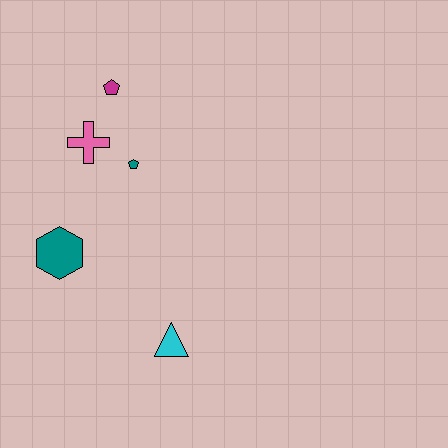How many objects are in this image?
There are 5 objects.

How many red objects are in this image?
There are no red objects.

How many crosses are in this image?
There is 1 cross.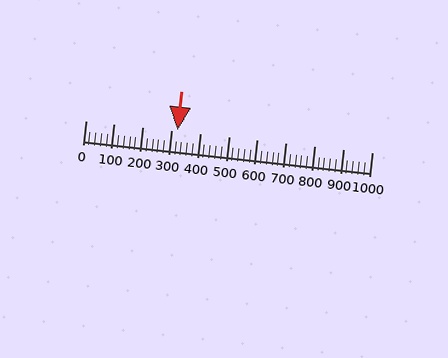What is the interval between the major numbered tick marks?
The major tick marks are spaced 100 units apart.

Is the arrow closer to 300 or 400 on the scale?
The arrow is closer to 300.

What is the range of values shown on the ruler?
The ruler shows values from 0 to 1000.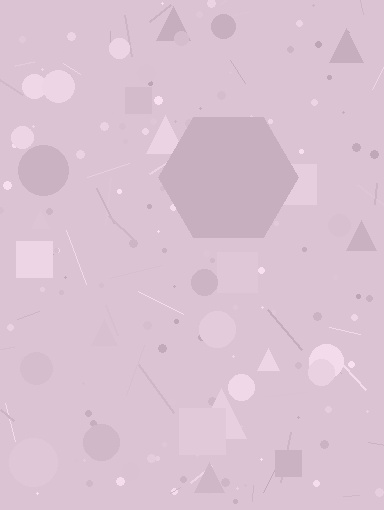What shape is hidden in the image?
A hexagon is hidden in the image.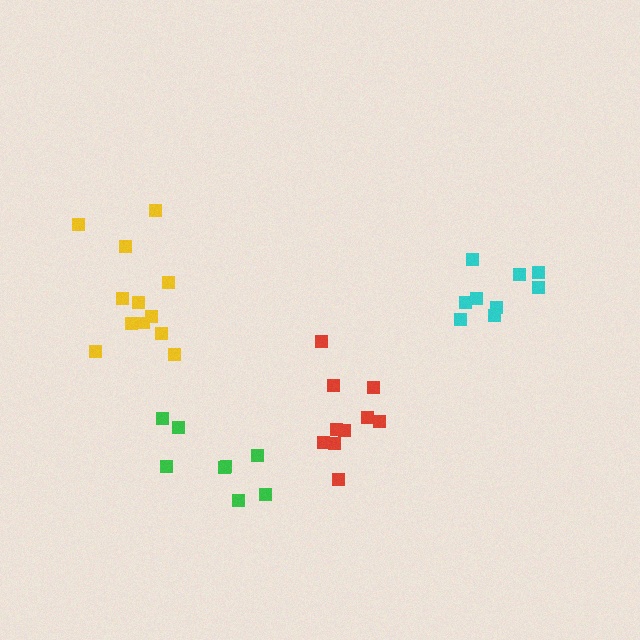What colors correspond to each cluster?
The clusters are colored: yellow, cyan, green, red.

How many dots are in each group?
Group 1: 12 dots, Group 2: 9 dots, Group 3: 8 dots, Group 4: 10 dots (39 total).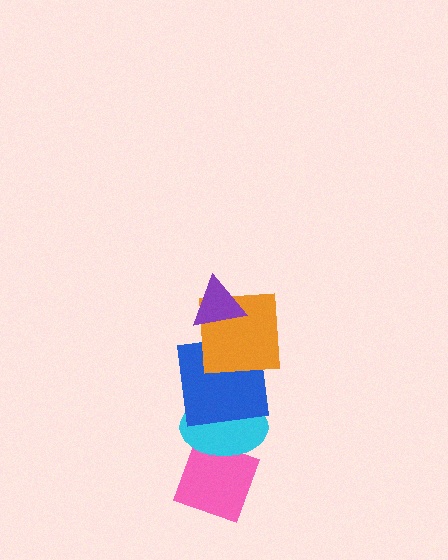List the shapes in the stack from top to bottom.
From top to bottom: the purple triangle, the orange square, the blue square, the cyan ellipse, the pink diamond.